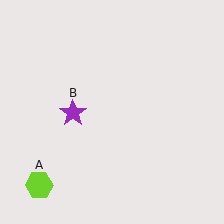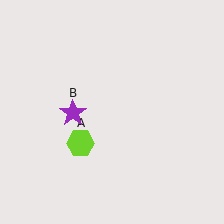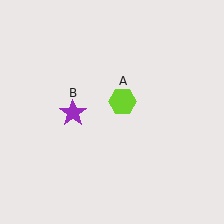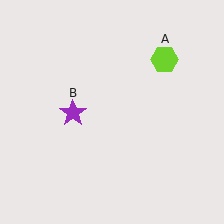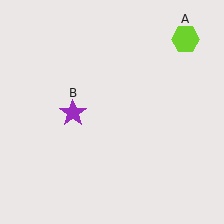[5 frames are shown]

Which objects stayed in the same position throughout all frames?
Purple star (object B) remained stationary.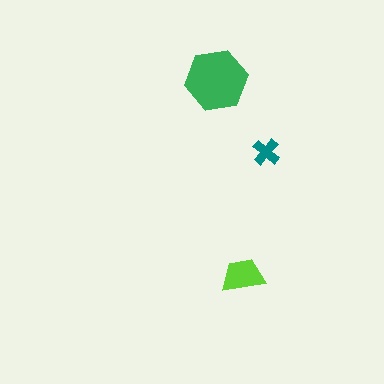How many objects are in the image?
There are 3 objects in the image.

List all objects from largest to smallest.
The green hexagon, the lime trapezoid, the teal cross.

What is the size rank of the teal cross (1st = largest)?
3rd.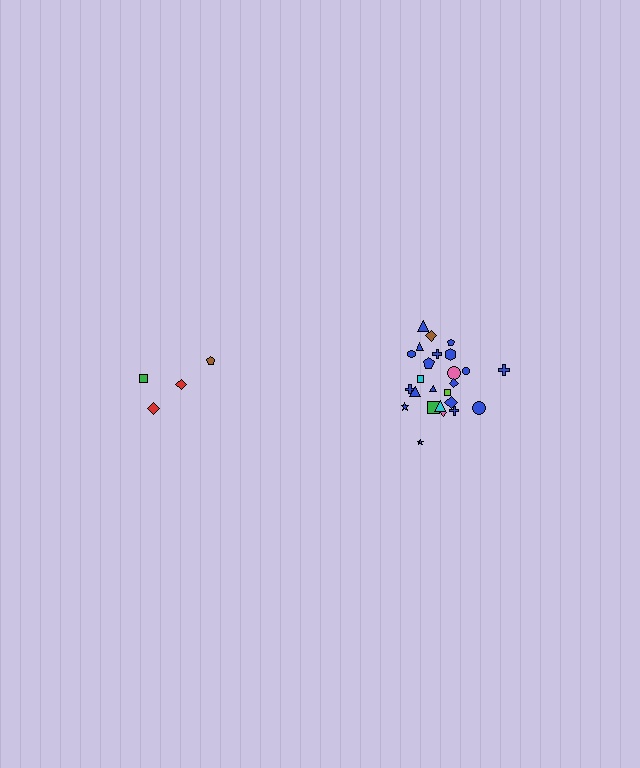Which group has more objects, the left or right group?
The right group.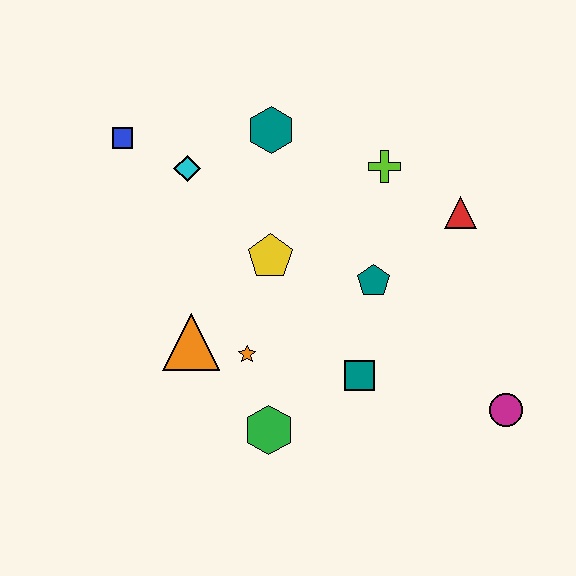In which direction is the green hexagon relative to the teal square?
The green hexagon is to the left of the teal square.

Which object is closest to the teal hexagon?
The cyan diamond is closest to the teal hexagon.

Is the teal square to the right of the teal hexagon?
Yes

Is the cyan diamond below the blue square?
Yes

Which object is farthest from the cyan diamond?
The magenta circle is farthest from the cyan diamond.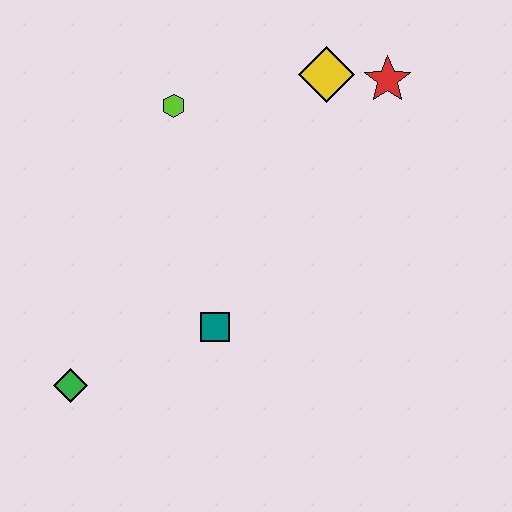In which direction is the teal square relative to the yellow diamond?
The teal square is below the yellow diamond.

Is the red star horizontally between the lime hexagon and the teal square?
No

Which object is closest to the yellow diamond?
The red star is closest to the yellow diamond.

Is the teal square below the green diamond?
No